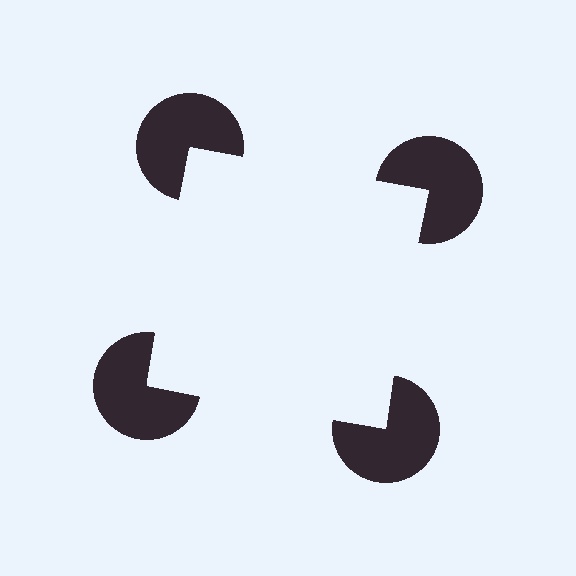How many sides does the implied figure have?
4 sides.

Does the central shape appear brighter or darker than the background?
It typically appears slightly brighter than the background, even though no actual brightness change is drawn.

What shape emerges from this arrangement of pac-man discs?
An illusory square — its edges are inferred from the aligned wedge cuts in the pac-man discs, not physically drawn.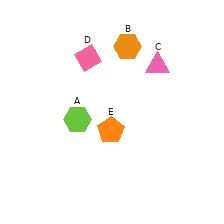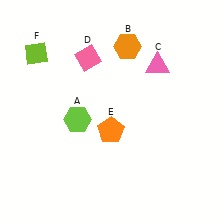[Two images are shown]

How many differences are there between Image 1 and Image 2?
There is 1 difference between the two images.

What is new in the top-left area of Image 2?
A lime diamond (F) was added in the top-left area of Image 2.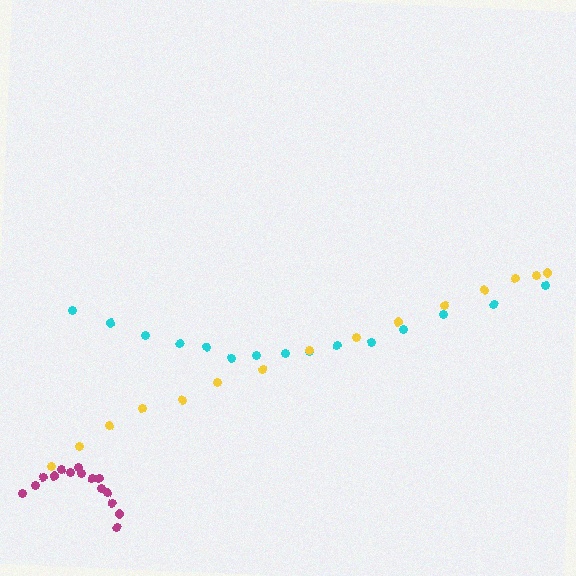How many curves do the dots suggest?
There are 3 distinct paths.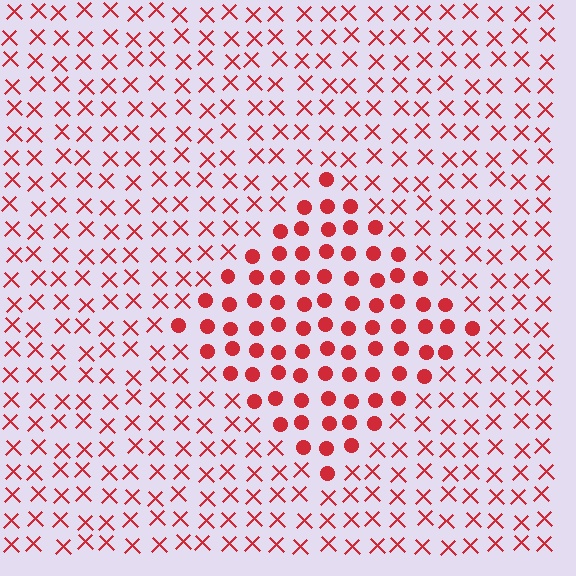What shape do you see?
I see a diamond.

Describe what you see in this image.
The image is filled with small red elements arranged in a uniform grid. A diamond-shaped region contains circles, while the surrounding area contains X marks. The boundary is defined purely by the change in element shape.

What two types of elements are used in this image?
The image uses circles inside the diamond region and X marks outside it.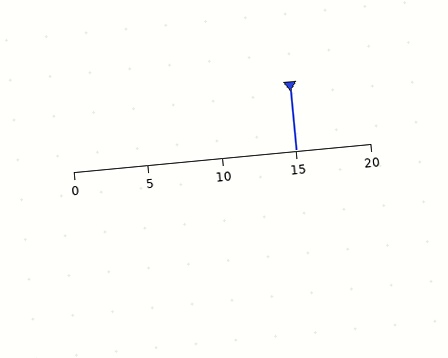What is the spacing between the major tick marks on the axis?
The major ticks are spaced 5 apart.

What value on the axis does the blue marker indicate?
The marker indicates approximately 15.